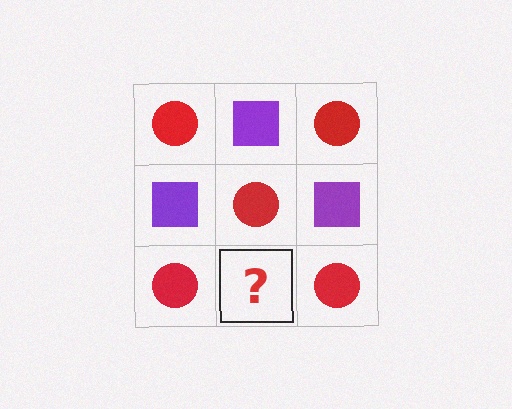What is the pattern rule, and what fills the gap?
The rule is that it alternates red circle and purple square in a checkerboard pattern. The gap should be filled with a purple square.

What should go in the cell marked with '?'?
The missing cell should contain a purple square.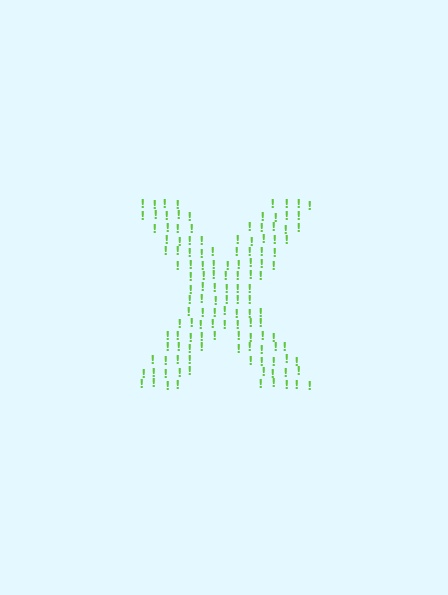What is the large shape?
The large shape is the letter X.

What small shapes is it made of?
It is made of small exclamation marks.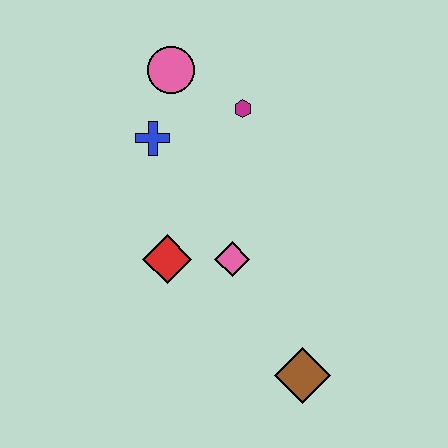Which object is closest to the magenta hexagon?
The pink circle is closest to the magenta hexagon.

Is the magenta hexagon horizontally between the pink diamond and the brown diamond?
Yes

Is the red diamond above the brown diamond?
Yes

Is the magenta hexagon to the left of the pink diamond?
No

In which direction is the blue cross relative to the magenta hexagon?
The blue cross is to the left of the magenta hexagon.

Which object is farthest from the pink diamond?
The pink circle is farthest from the pink diamond.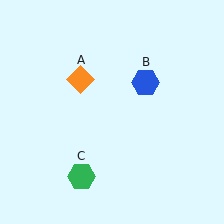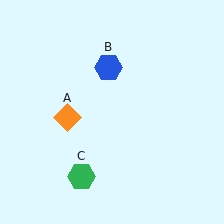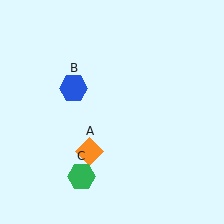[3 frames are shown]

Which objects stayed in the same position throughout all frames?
Green hexagon (object C) remained stationary.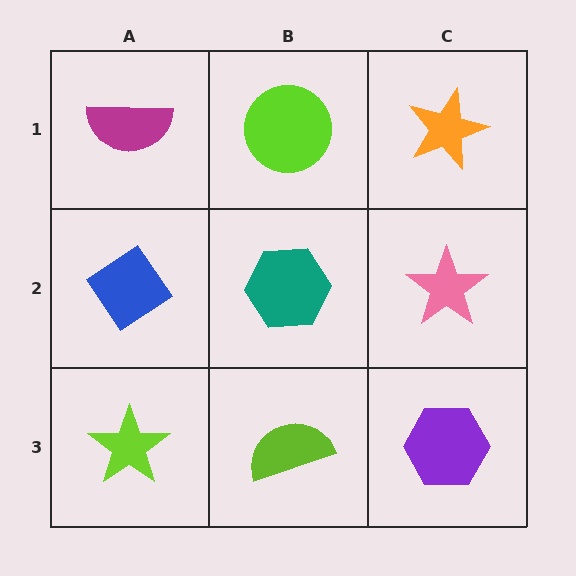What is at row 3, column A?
A lime star.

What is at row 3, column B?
A lime semicircle.